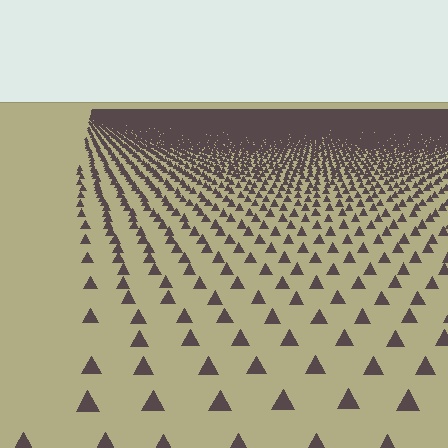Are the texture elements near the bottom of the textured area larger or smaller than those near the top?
Larger. Near the bottom, elements are closer to the viewer and appear at a bigger on-screen size.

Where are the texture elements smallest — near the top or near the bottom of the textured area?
Near the top.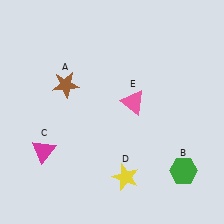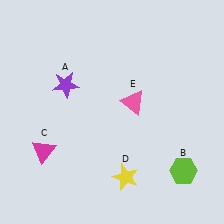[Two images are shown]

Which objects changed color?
A changed from brown to purple. B changed from green to lime.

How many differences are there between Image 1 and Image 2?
There are 2 differences between the two images.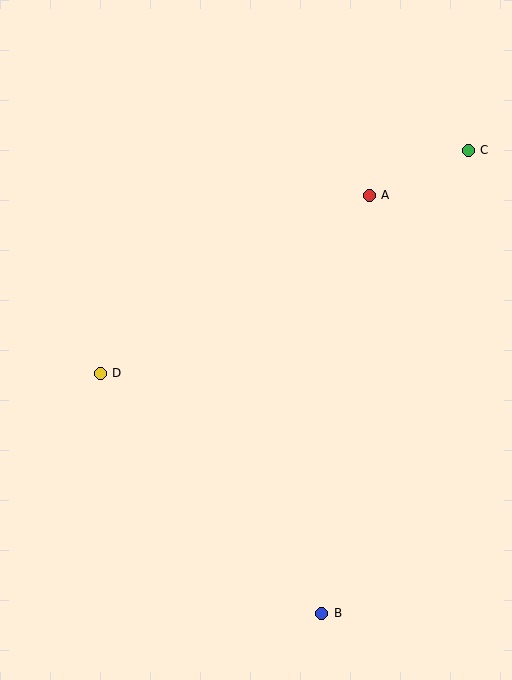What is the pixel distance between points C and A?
The distance between C and A is 109 pixels.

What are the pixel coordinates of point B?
Point B is at (322, 613).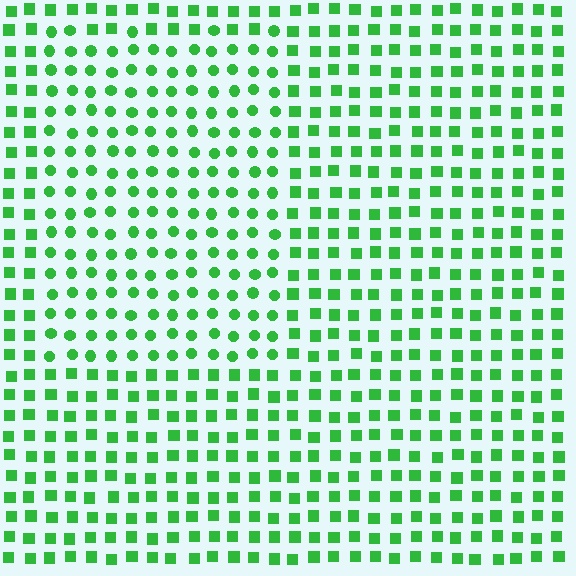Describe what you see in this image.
The image is filled with small green elements arranged in a uniform grid. A rectangle-shaped region contains circles, while the surrounding area contains squares. The boundary is defined purely by the change in element shape.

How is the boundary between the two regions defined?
The boundary is defined by a change in element shape: circles inside vs. squares outside. All elements share the same color and spacing.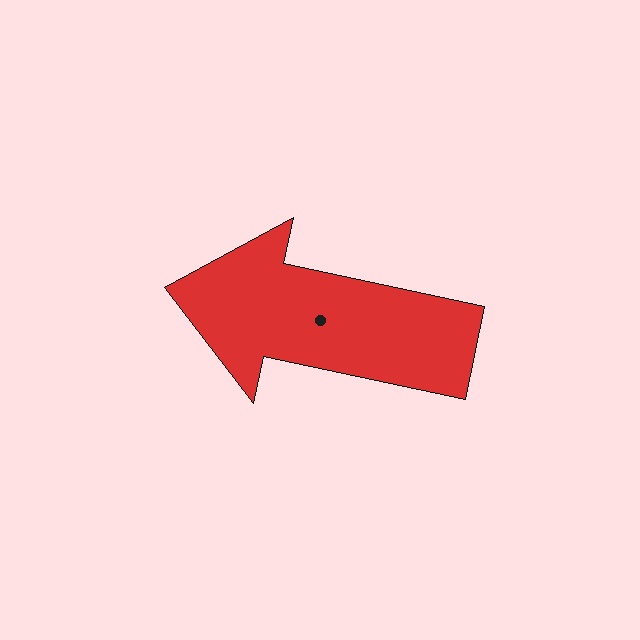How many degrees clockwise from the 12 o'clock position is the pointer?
Approximately 282 degrees.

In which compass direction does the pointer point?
West.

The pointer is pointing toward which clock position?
Roughly 9 o'clock.